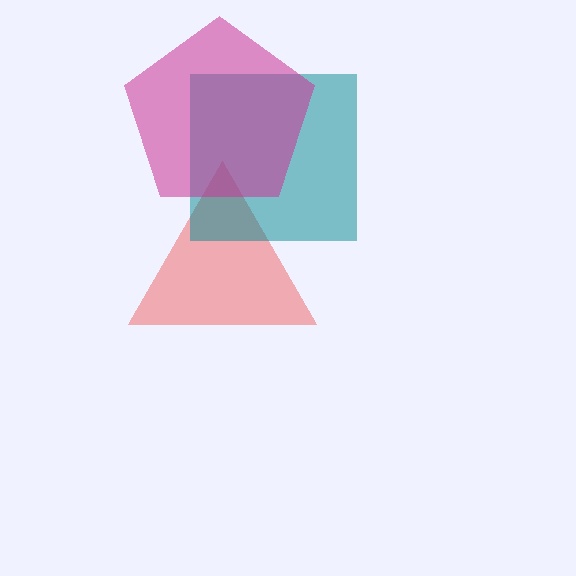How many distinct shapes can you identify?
There are 3 distinct shapes: a red triangle, a teal square, a magenta pentagon.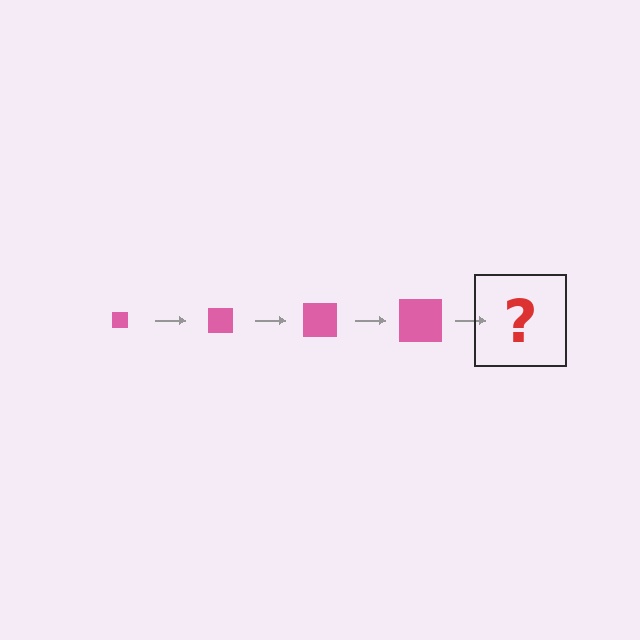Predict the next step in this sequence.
The next step is a pink square, larger than the previous one.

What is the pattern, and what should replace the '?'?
The pattern is that the square gets progressively larger each step. The '?' should be a pink square, larger than the previous one.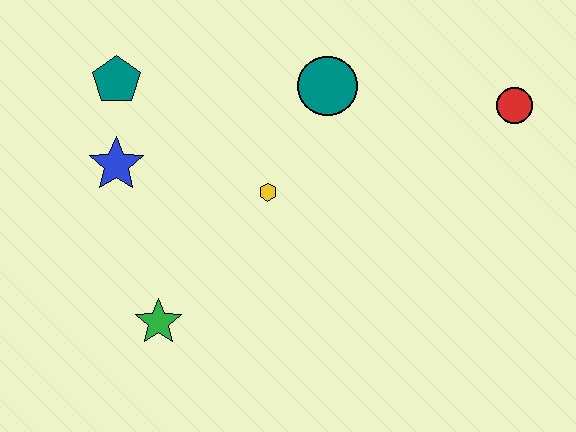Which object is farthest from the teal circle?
The green star is farthest from the teal circle.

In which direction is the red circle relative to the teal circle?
The red circle is to the right of the teal circle.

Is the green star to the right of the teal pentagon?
Yes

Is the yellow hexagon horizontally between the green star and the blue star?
No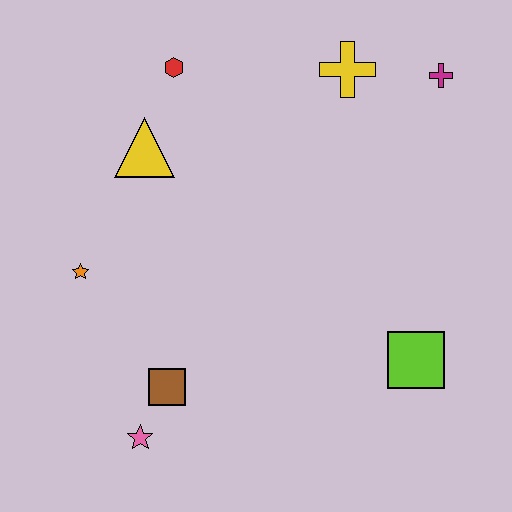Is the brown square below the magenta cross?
Yes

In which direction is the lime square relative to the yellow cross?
The lime square is below the yellow cross.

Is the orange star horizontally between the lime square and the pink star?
No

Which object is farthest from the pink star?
The magenta cross is farthest from the pink star.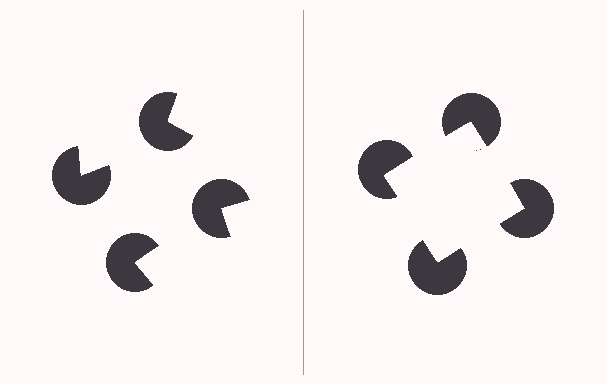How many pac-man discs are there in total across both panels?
8 — 4 on each side.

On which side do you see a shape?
An illusory square appears on the right side. On the left side the wedge cuts are rotated, so no coherent shape forms.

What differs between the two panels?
The pac-man discs are positioned identically on both sides; only the wedge orientations differ. On the right they align to a square; on the left they are misaligned.